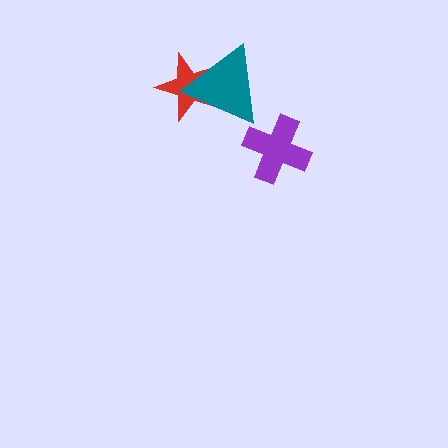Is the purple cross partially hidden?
No, no other shape covers it.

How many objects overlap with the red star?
1 object overlaps with the red star.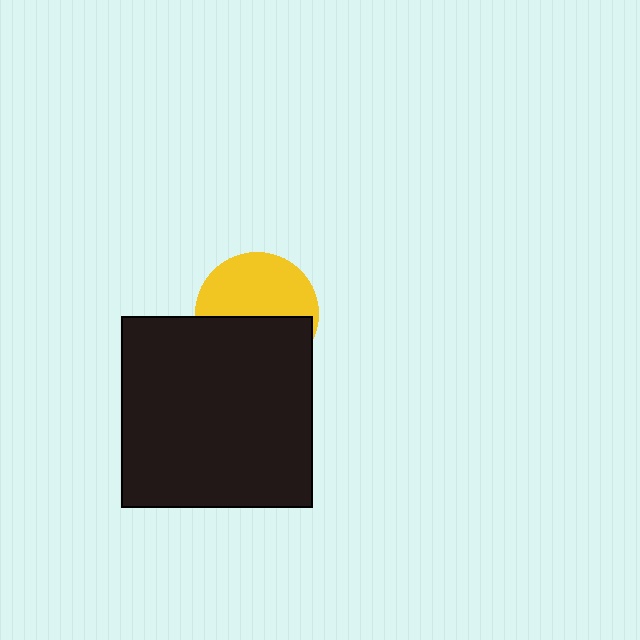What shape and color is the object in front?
The object in front is a black square.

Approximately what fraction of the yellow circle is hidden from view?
Roughly 48% of the yellow circle is hidden behind the black square.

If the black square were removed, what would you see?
You would see the complete yellow circle.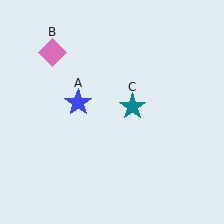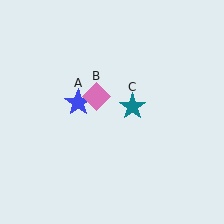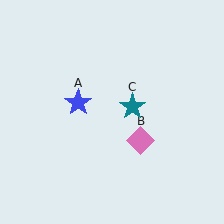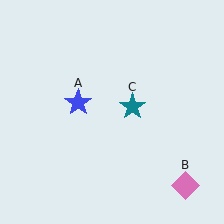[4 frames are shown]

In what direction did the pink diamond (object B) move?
The pink diamond (object B) moved down and to the right.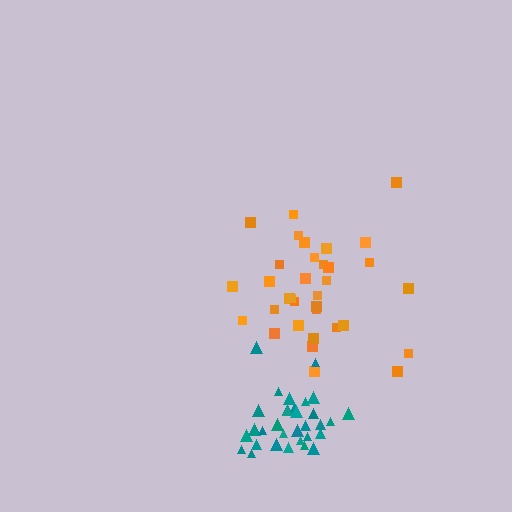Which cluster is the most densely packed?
Teal.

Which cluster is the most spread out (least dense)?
Orange.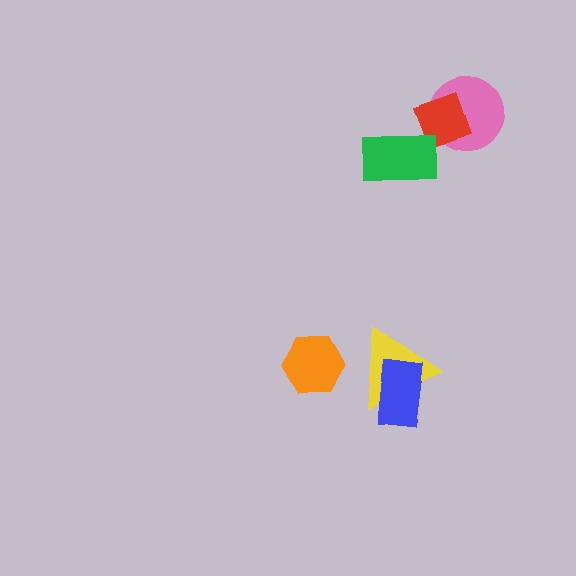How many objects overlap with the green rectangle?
1 object overlaps with the green rectangle.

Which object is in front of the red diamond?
The green rectangle is in front of the red diamond.